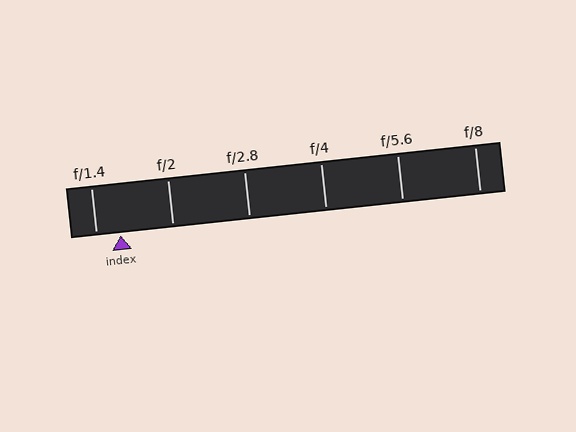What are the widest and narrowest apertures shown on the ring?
The widest aperture shown is f/1.4 and the narrowest is f/8.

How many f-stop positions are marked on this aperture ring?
There are 6 f-stop positions marked.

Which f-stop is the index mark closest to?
The index mark is closest to f/1.4.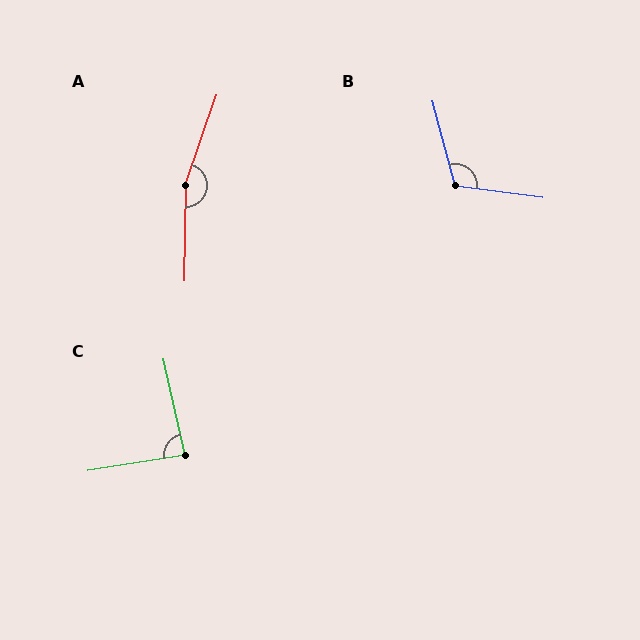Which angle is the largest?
A, at approximately 162 degrees.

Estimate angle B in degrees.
Approximately 113 degrees.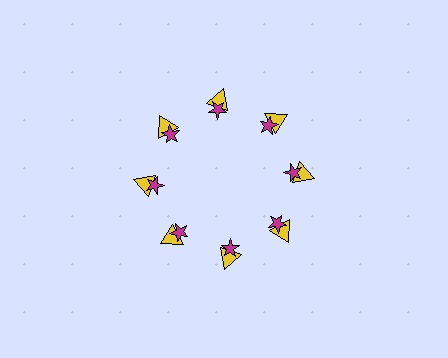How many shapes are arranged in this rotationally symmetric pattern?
There are 16 shapes, arranged in 8 groups of 2.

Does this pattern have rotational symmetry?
Yes, this pattern has 8-fold rotational symmetry. It looks the same after rotating 45 degrees around the center.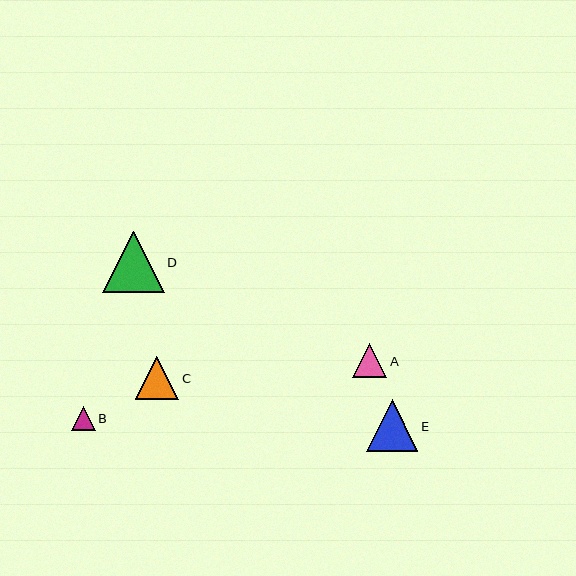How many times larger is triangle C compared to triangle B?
Triangle C is approximately 1.8 times the size of triangle B.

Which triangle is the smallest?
Triangle B is the smallest with a size of approximately 24 pixels.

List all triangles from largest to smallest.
From largest to smallest: D, E, C, A, B.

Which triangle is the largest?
Triangle D is the largest with a size of approximately 61 pixels.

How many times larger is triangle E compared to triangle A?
Triangle E is approximately 1.5 times the size of triangle A.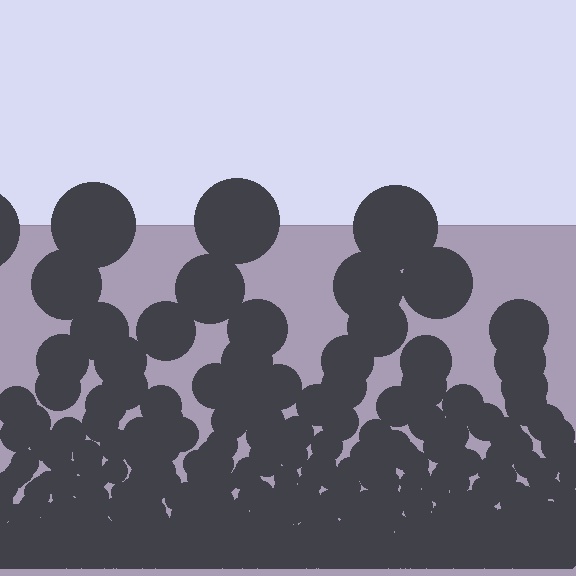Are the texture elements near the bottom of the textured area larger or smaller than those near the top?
Smaller. The gradient is inverted — elements near the bottom are smaller and denser.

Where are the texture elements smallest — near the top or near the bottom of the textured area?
Near the bottom.